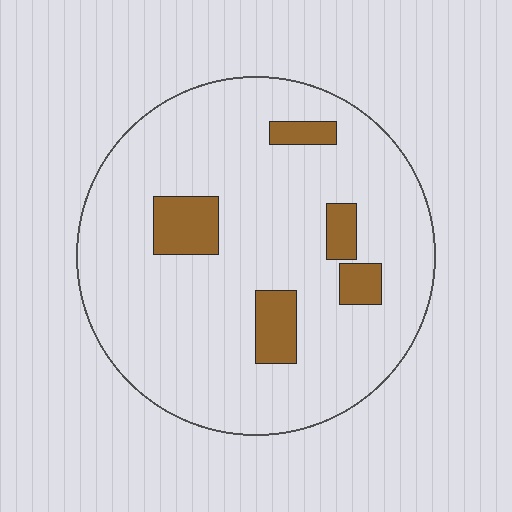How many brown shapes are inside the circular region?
5.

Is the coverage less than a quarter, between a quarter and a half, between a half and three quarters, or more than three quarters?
Less than a quarter.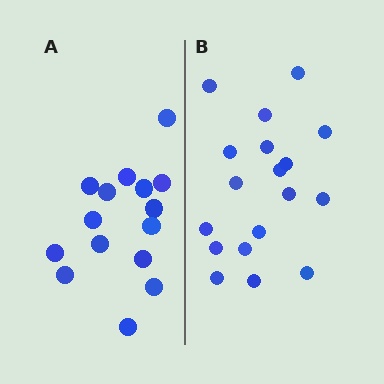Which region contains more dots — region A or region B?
Region B (the right region) has more dots.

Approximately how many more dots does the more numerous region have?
Region B has just a few more — roughly 2 or 3 more dots than region A.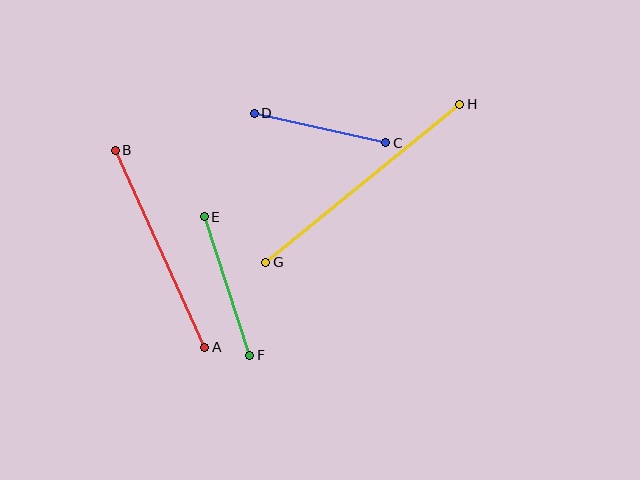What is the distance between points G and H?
The distance is approximately 250 pixels.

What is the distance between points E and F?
The distance is approximately 146 pixels.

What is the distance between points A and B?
The distance is approximately 216 pixels.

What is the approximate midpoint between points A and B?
The midpoint is at approximately (160, 249) pixels.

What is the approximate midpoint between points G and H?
The midpoint is at approximately (363, 183) pixels.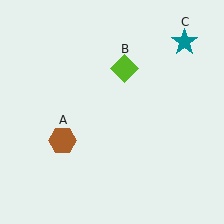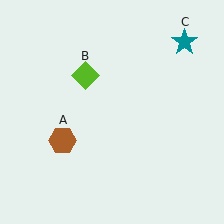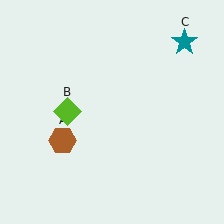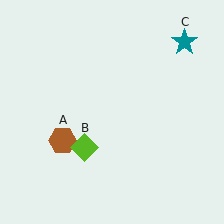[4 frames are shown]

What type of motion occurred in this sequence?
The lime diamond (object B) rotated counterclockwise around the center of the scene.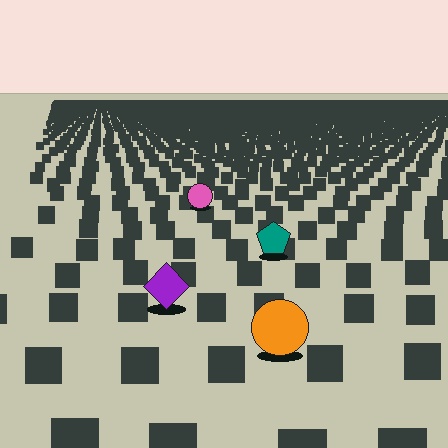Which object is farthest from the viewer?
The pink circle is farthest from the viewer. It appears smaller and the ground texture around it is denser.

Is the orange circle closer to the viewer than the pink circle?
Yes. The orange circle is closer — you can tell from the texture gradient: the ground texture is coarser near it.